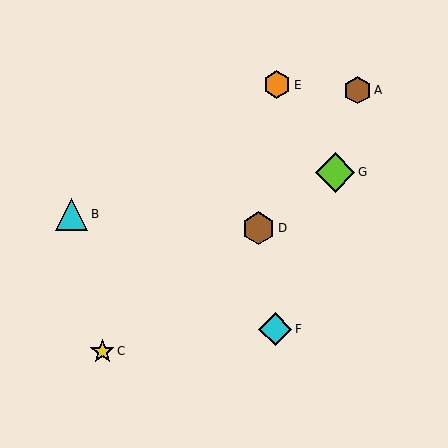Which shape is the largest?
The lime diamond (labeled G) is the largest.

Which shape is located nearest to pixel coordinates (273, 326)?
The cyan diamond (labeled F) at (275, 329) is nearest to that location.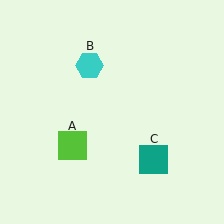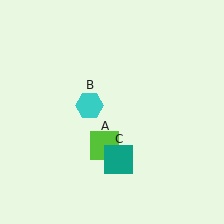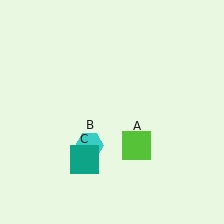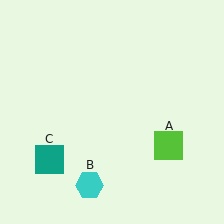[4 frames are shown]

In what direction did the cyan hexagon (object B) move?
The cyan hexagon (object B) moved down.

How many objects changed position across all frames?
3 objects changed position: lime square (object A), cyan hexagon (object B), teal square (object C).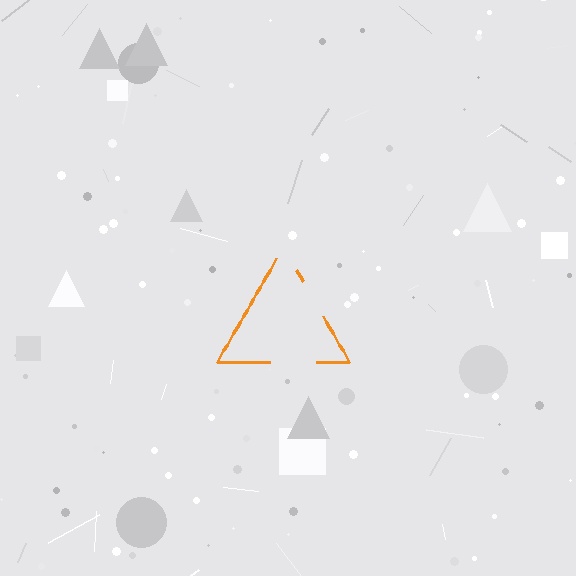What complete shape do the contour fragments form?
The contour fragments form a triangle.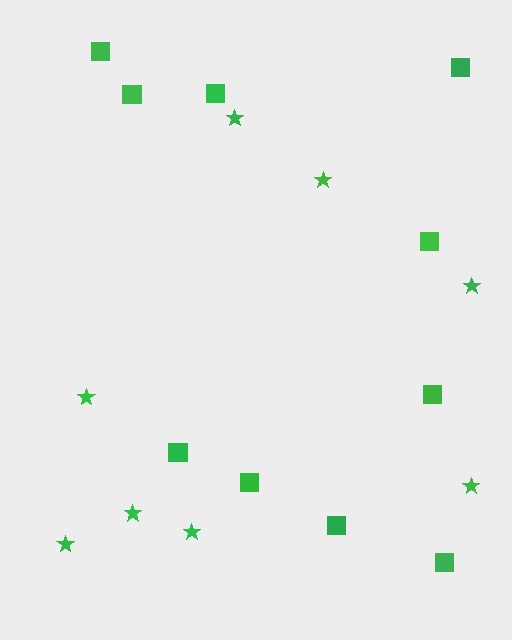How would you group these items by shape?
There are 2 groups: one group of squares (10) and one group of stars (8).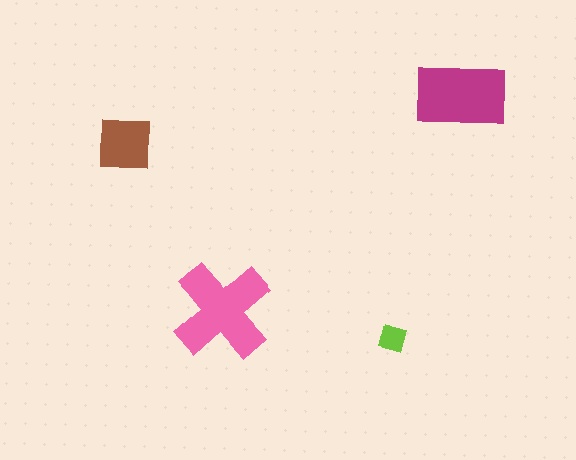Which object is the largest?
The pink cross.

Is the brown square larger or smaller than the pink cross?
Smaller.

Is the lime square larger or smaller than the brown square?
Smaller.